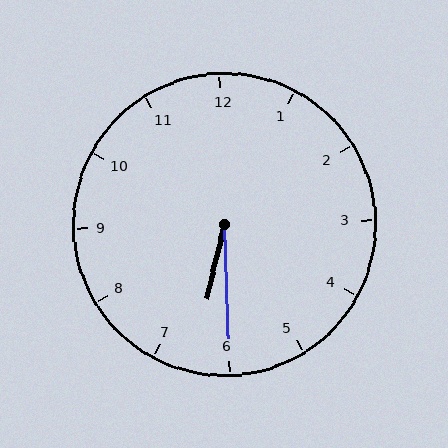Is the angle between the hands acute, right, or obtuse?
It is acute.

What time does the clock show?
6:30.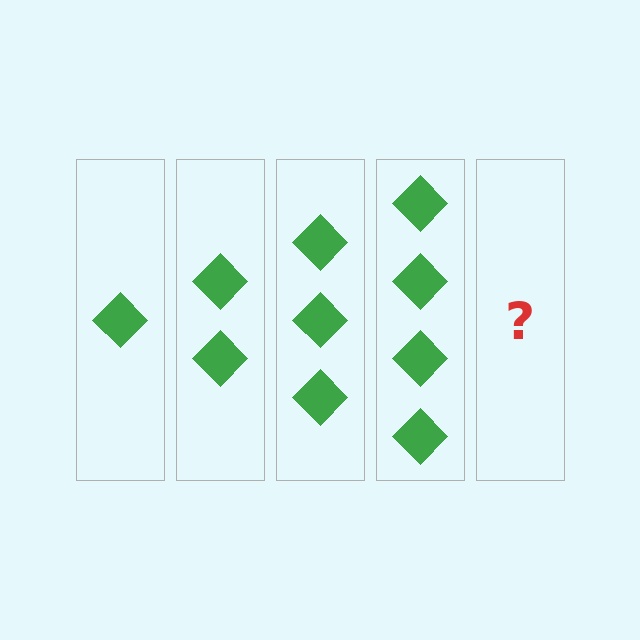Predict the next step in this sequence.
The next step is 5 diamonds.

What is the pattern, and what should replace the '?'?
The pattern is that each step adds one more diamond. The '?' should be 5 diamonds.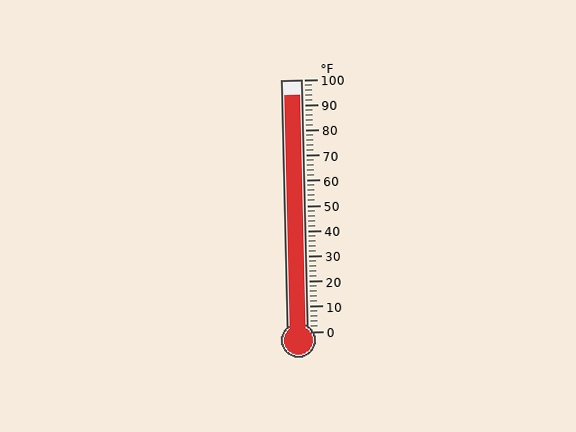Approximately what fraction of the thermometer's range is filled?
The thermometer is filled to approximately 95% of its range.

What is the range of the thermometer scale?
The thermometer scale ranges from 0°F to 100°F.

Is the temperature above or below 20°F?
The temperature is above 20°F.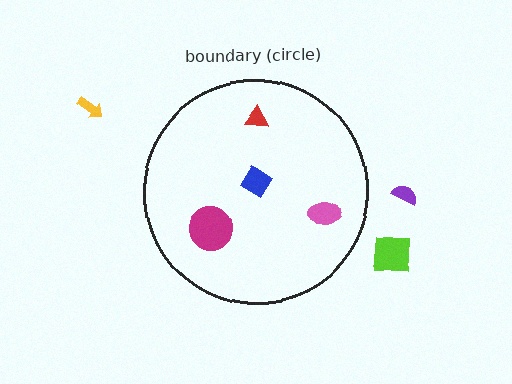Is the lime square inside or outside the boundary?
Outside.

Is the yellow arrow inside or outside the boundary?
Outside.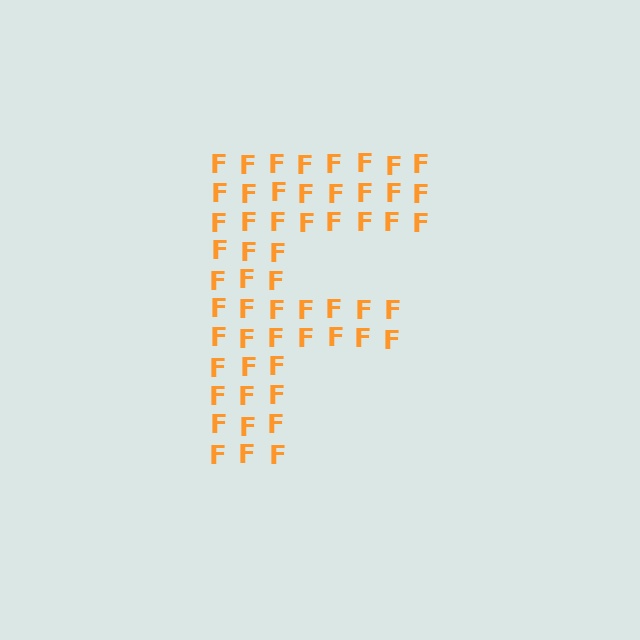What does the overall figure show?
The overall figure shows the letter F.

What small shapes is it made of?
It is made of small letter F's.